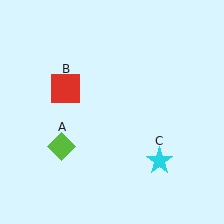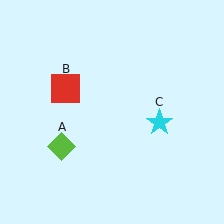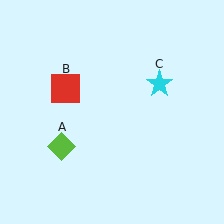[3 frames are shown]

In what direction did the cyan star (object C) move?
The cyan star (object C) moved up.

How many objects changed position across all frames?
1 object changed position: cyan star (object C).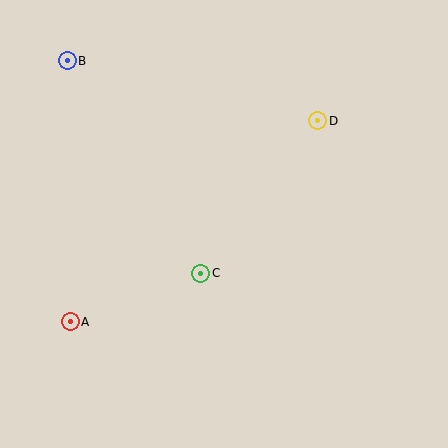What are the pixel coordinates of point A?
Point A is at (70, 322).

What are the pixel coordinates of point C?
Point C is at (201, 273).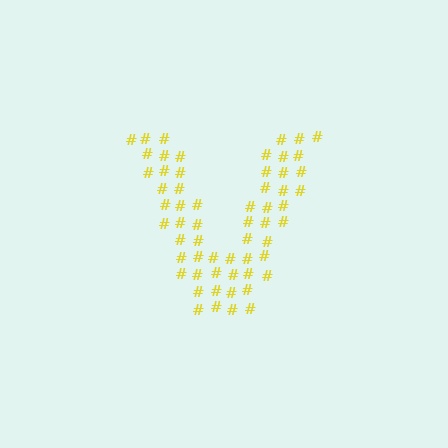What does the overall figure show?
The overall figure shows the letter V.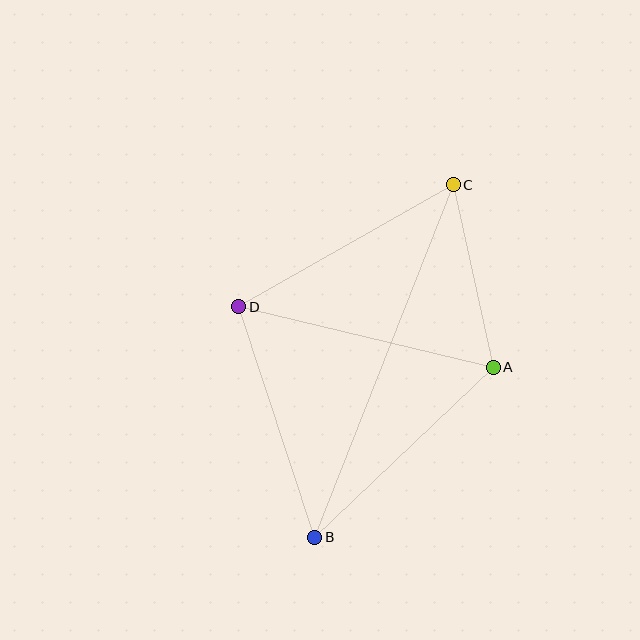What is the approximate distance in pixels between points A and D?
The distance between A and D is approximately 262 pixels.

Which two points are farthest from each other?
Points B and C are farthest from each other.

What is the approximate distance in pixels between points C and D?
The distance between C and D is approximately 247 pixels.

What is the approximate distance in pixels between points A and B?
The distance between A and B is approximately 246 pixels.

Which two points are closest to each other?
Points A and C are closest to each other.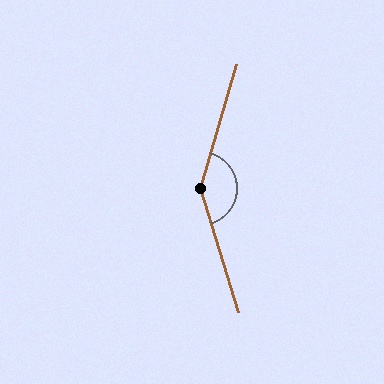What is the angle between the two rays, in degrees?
Approximately 146 degrees.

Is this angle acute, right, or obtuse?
It is obtuse.